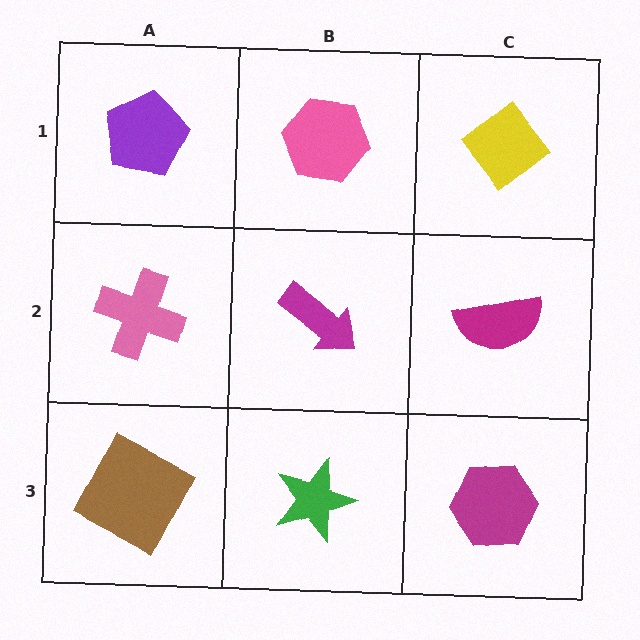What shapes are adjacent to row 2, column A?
A purple pentagon (row 1, column A), a brown square (row 3, column A), a magenta arrow (row 2, column B).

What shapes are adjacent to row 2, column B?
A pink hexagon (row 1, column B), a green star (row 3, column B), a pink cross (row 2, column A), a magenta semicircle (row 2, column C).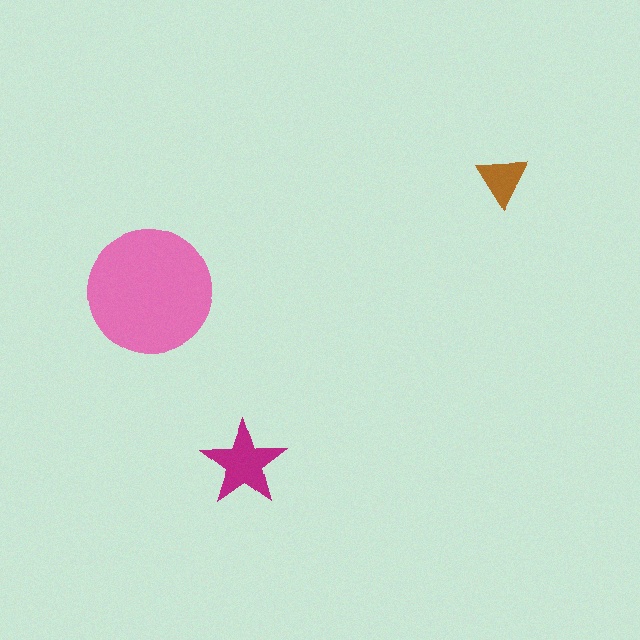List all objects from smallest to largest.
The brown triangle, the magenta star, the pink circle.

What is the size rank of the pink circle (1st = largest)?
1st.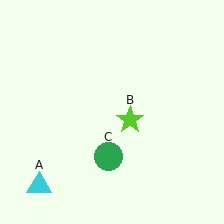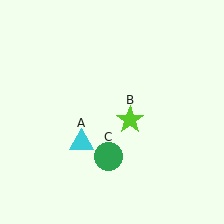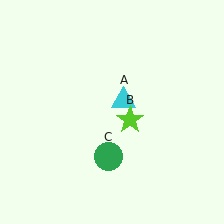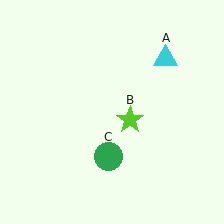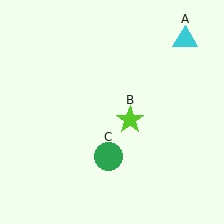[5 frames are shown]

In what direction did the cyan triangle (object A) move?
The cyan triangle (object A) moved up and to the right.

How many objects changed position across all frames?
1 object changed position: cyan triangle (object A).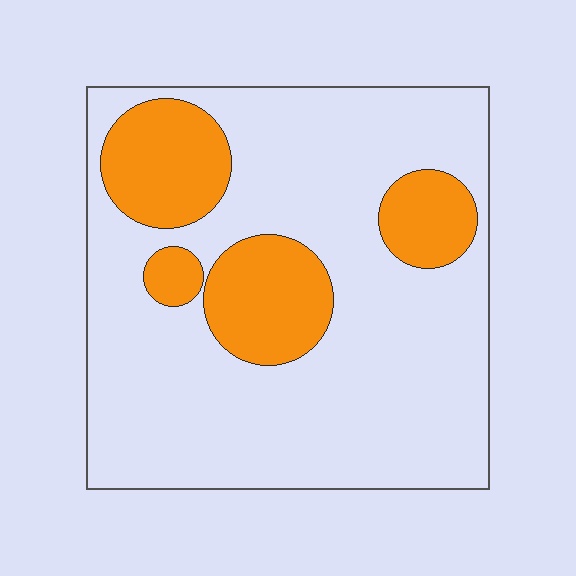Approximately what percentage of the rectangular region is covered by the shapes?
Approximately 25%.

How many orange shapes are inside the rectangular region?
4.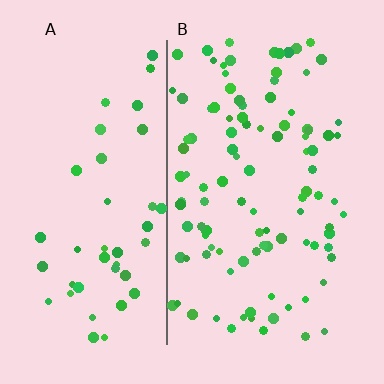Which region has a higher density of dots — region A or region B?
B (the right).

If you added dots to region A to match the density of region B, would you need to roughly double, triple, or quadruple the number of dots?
Approximately double.